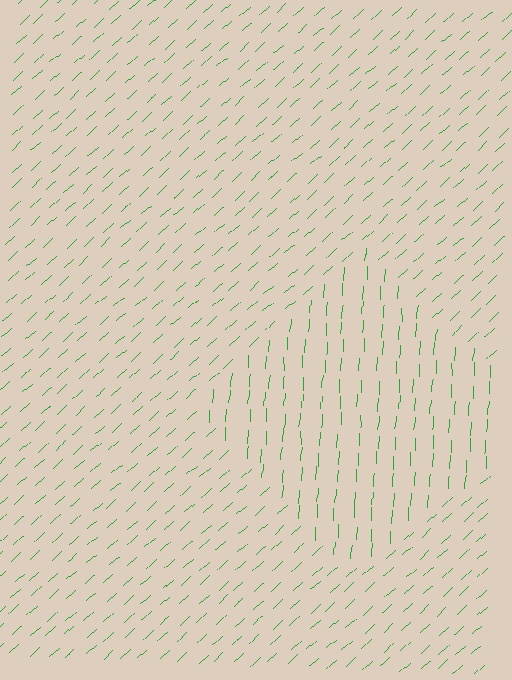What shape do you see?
I see a diamond.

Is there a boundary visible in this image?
Yes, there is a texture boundary formed by a change in line orientation.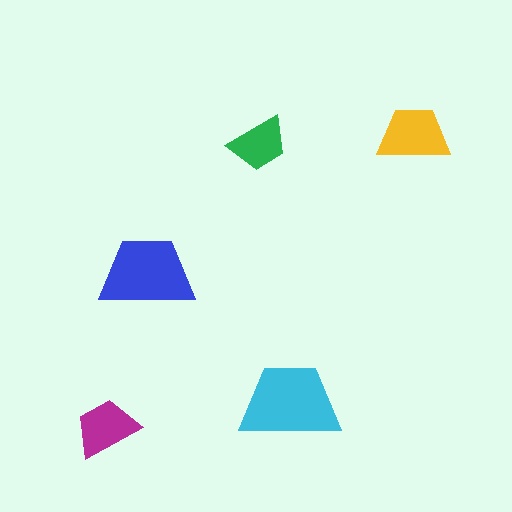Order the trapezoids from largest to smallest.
the cyan one, the blue one, the yellow one, the magenta one, the green one.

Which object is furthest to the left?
The magenta trapezoid is leftmost.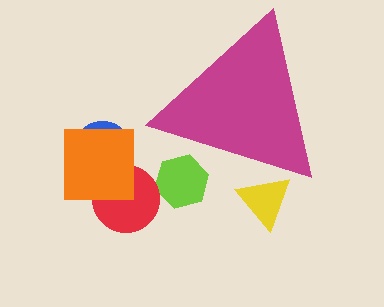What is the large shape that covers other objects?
A magenta triangle.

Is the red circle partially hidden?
No, the red circle is fully visible.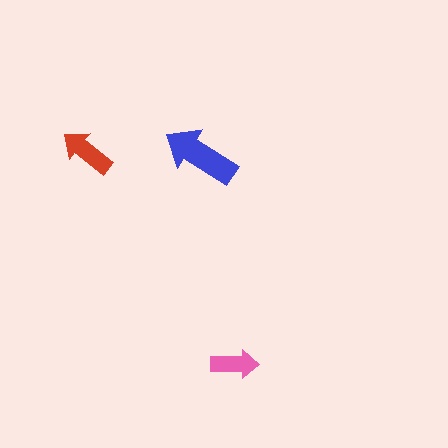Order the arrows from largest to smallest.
the blue one, the red one, the pink one.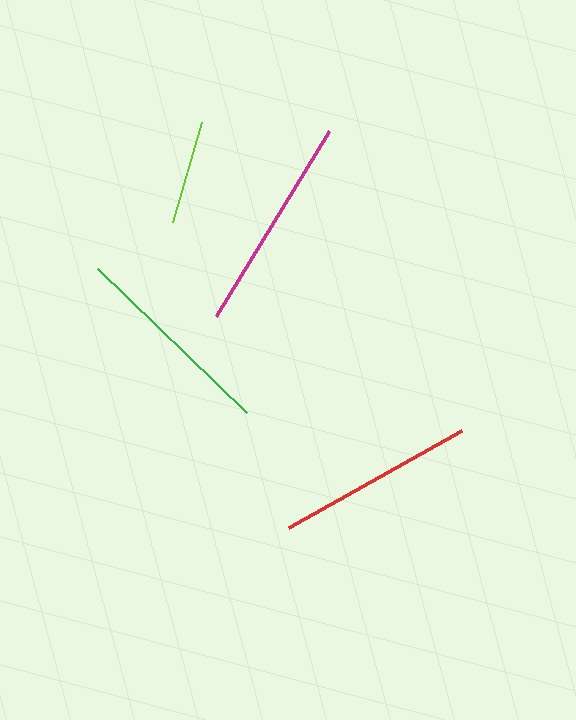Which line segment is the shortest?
The lime line is the shortest at approximately 104 pixels.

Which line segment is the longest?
The magenta line is the longest at approximately 216 pixels.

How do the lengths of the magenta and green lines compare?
The magenta and green lines are approximately the same length.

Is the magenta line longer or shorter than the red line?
The magenta line is longer than the red line.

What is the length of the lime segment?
The lime segment is approximately 104 pixels long.